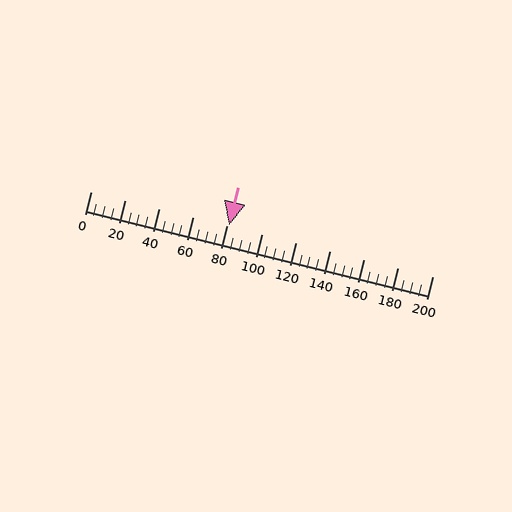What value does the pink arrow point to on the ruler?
The pink arrow points to approximately 81.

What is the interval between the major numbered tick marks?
The major tick marks are spaced 20 units apart.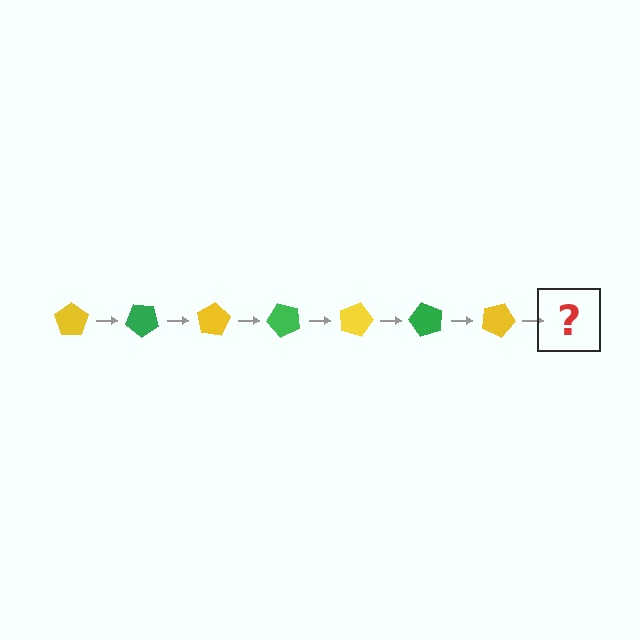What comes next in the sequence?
The next element should be a green pentagon, rotated 280 degrees from the start.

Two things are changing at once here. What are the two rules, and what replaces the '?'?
The two rules are that it rotates 40 degrees each step and the color cycles through yellow and green. The '?' should be a green pentagon, rotated 280 degrees from the start.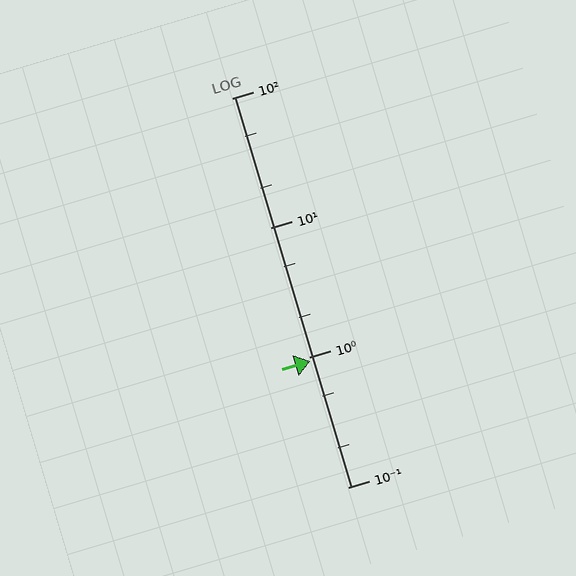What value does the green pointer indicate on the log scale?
The pointer indicates approximately 0.94.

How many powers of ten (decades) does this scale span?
The scale spans 3 decades, from 0.1 to 100.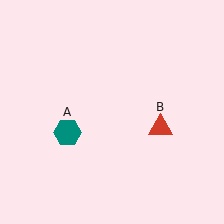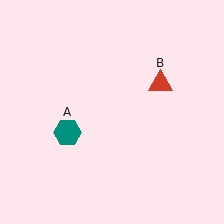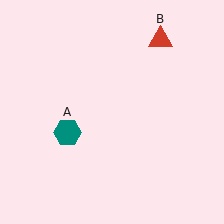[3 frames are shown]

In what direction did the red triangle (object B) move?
The red triangle (object B) moved up.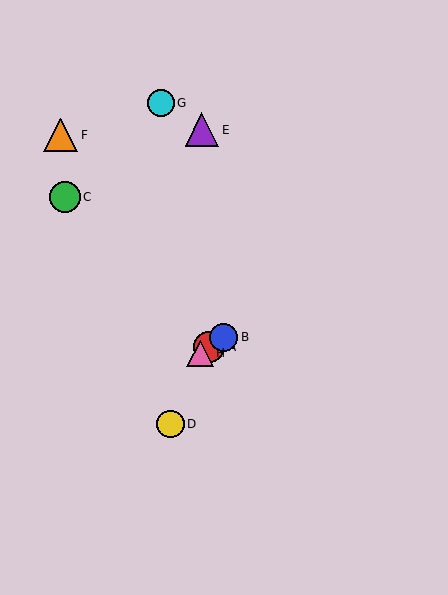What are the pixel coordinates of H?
Object H is at (200, 353).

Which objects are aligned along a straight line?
Objects A, B, H are aligned along a straight line.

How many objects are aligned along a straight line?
3 objects (A, B, H) are aligned along a straight line.